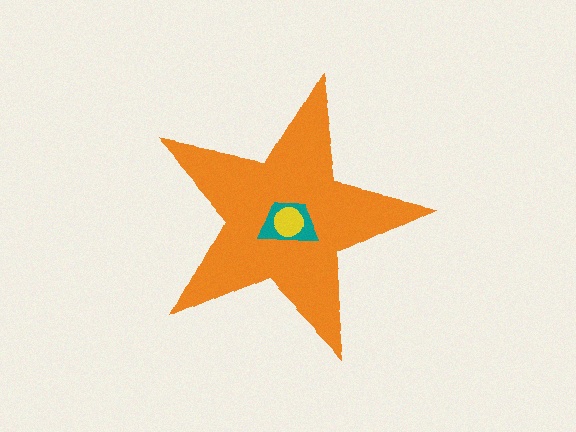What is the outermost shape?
The orange star.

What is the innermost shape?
The yellow circle.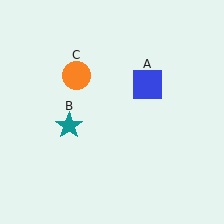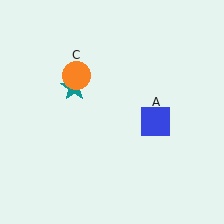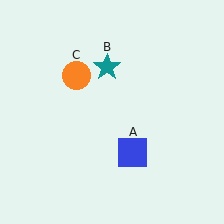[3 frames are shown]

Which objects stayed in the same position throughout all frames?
Orange circle (object C) remained stationary.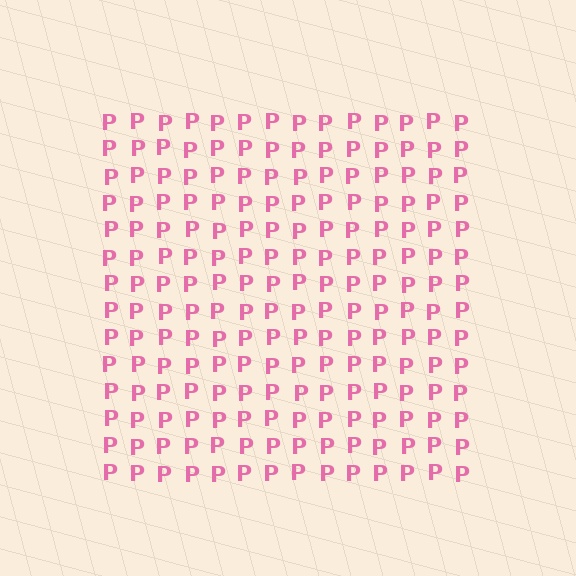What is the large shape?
The large shape is a square.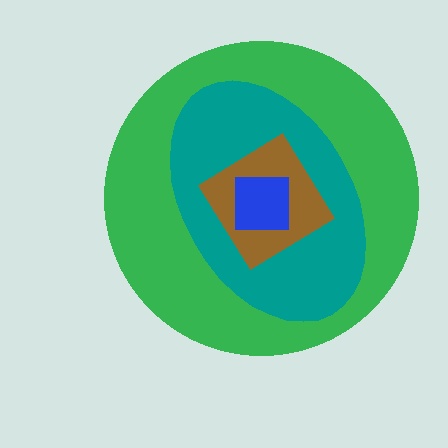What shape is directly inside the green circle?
The teal ellipse.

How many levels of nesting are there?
4.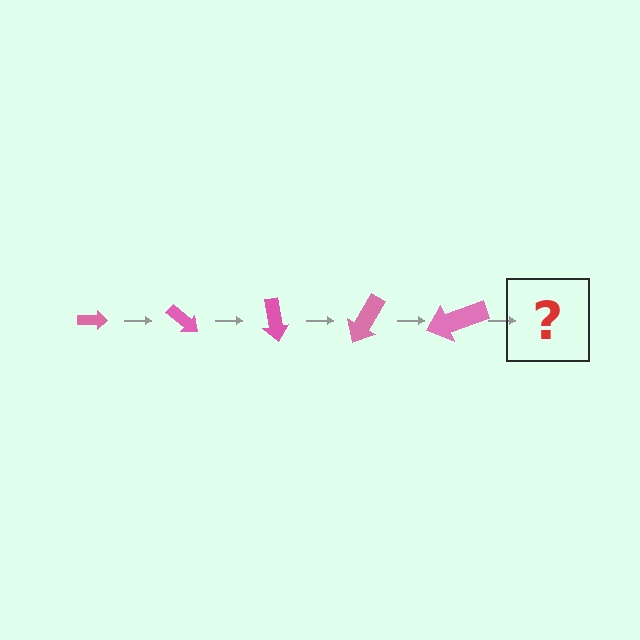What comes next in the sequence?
The next element should be an arrow, larger than the previous one and rotated 200 degrees from the start.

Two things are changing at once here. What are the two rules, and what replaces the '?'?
The two rules are that the arrow grows larger each step and it rotates 40 degrees each step. The '?' should be an arrow, larger than the previous one and rotated 200 degrees from the start.